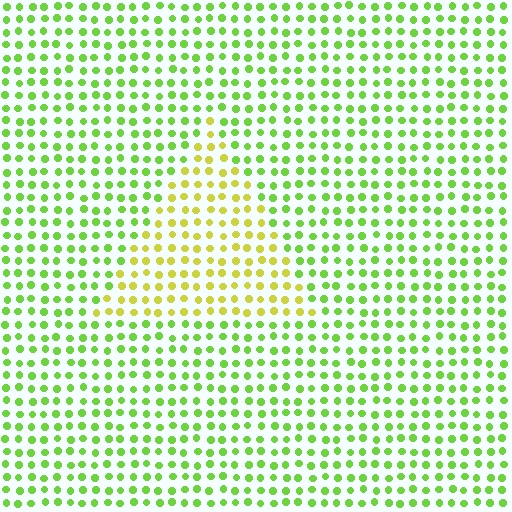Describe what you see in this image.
The image is filled with small lime elements in a uniform arrangement. A triangle-shaped region is visible where the elements are tinted to a slightly different hue, forming a subtle color boundary.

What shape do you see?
I see a triangle.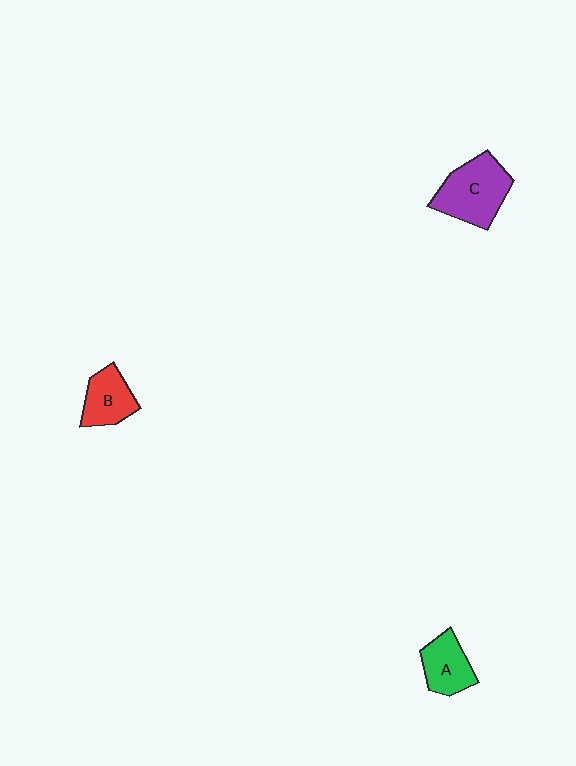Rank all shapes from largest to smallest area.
From largest to smallest: C (purple), A (green), B (red).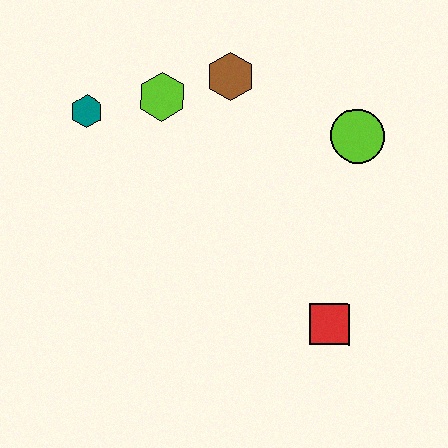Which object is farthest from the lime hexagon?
The red square is farthest from the lime hexagon.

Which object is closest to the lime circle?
The brown hexagon is closest to the lime circle.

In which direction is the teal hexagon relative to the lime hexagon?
The teal hexagon is to the left of the lime hexagon.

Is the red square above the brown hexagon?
No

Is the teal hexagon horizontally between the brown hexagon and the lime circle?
No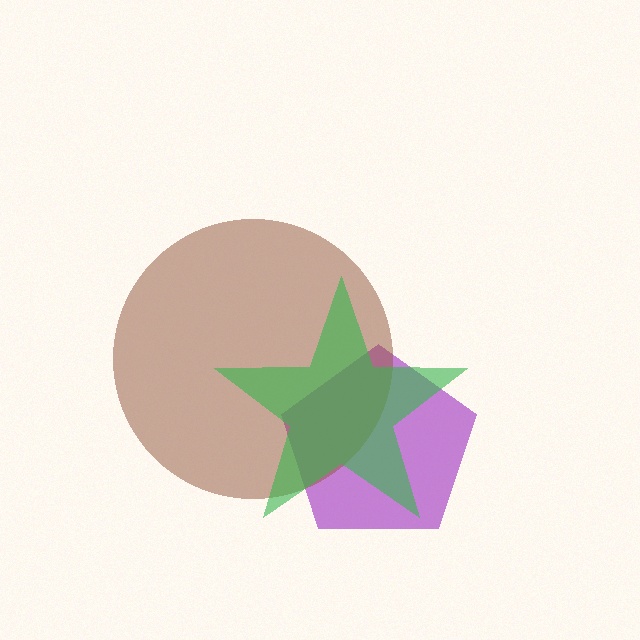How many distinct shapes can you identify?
There are 3 distinct shapes: a purple pentagon, a brown circle, a green star.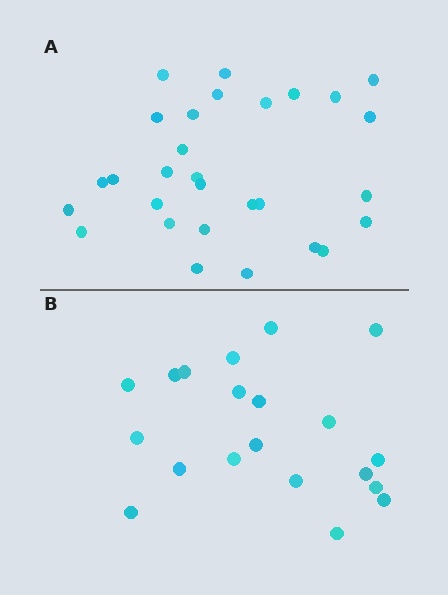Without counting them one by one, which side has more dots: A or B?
Region A (the top region) has more dots.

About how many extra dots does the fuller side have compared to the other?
Region A has roughly 8 or so more dots than region B.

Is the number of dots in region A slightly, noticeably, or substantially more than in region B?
Region A has substantially more. The ratio is roughly 1.4 to 1.